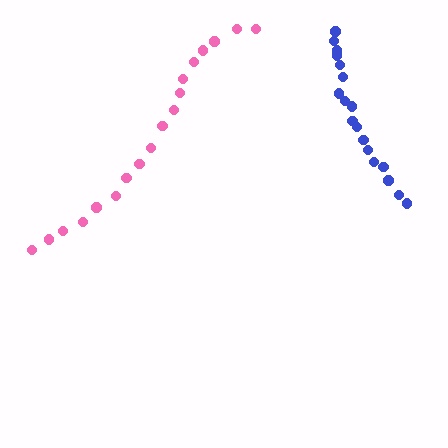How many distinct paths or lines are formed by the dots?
There are 2 distinct paths.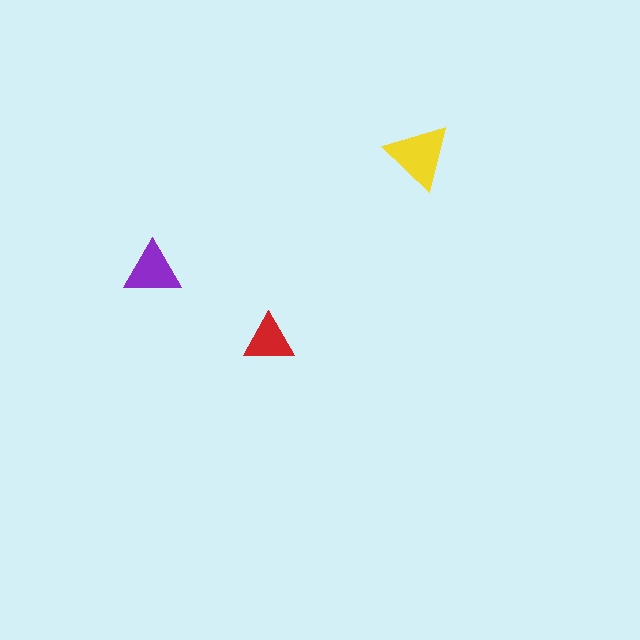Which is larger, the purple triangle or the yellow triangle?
The yellow one.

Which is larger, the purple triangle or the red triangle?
The purple one.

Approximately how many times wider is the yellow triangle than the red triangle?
About 1.5 times wider.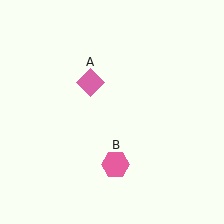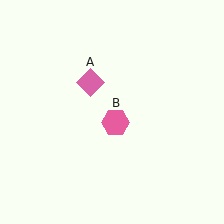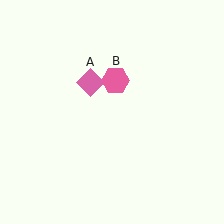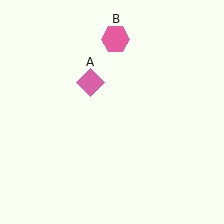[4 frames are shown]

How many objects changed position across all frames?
1 object changed position: pink hexagon (object B).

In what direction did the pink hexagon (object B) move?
The pink hexagon (object B) moved up.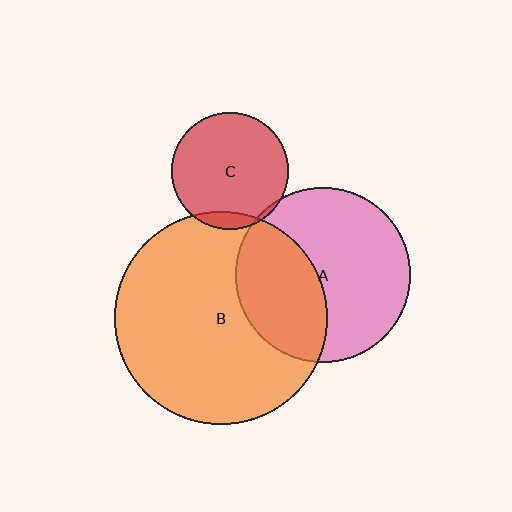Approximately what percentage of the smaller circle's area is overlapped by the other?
Approximately 10%.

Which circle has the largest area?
Circle B (orange).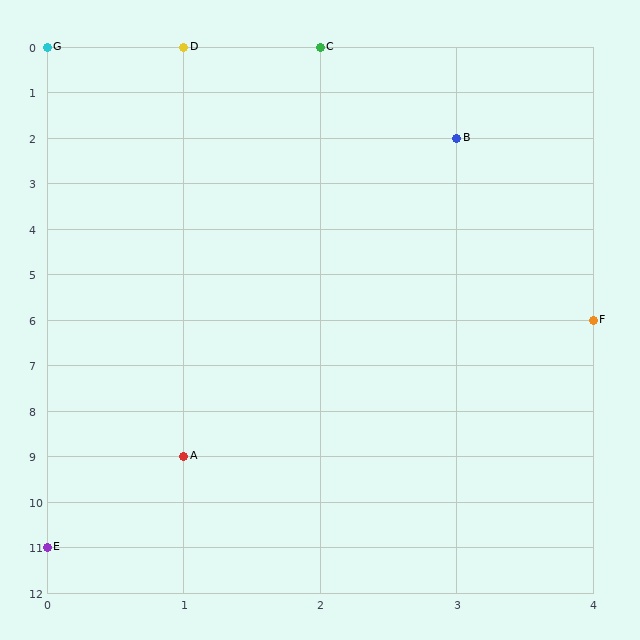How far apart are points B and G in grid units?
Points B and G are 3 columns and 2 rows apart (about 3.6 grid units diagonally).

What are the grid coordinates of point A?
Point A is at grid coordinates (1, 9).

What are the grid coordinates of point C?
Point C is at grid coordinates (2, 0).